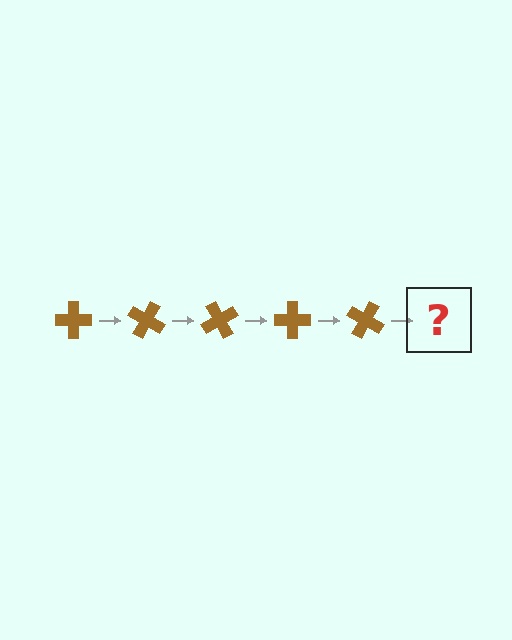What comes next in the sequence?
The next element should be a brown cross rotated 150 degrees.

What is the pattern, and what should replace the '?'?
The pattern is that the cross rotates 30 degrees each step. The '?' should be a brown cross rotated 150 degrees.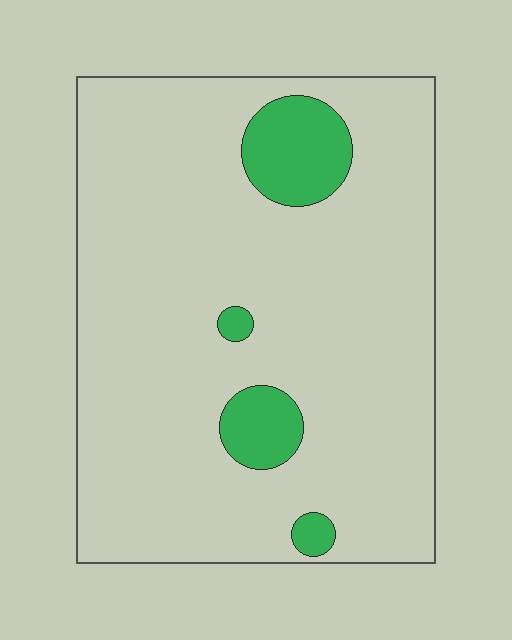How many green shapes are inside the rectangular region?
4.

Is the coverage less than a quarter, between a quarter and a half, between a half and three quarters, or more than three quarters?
Less than a quarter.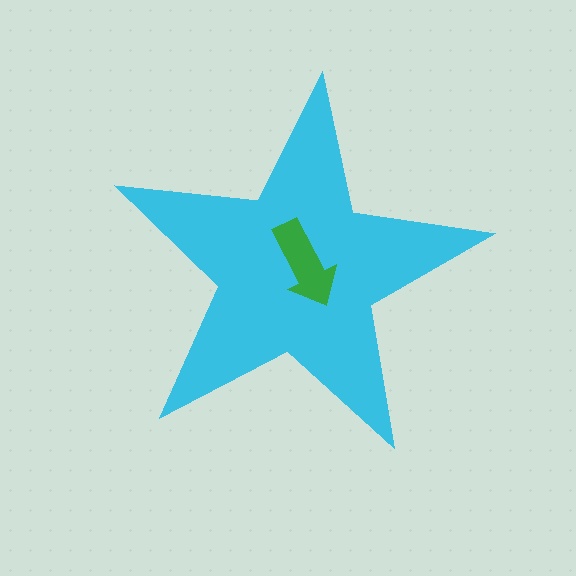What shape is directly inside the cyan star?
The green arrow.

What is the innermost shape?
The green arrow.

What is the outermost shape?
The cyan star.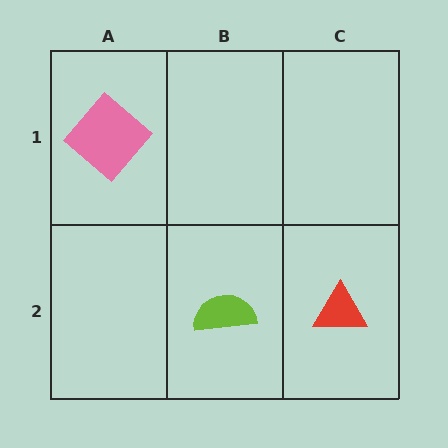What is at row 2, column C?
A red triangle.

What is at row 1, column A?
A pink diamond.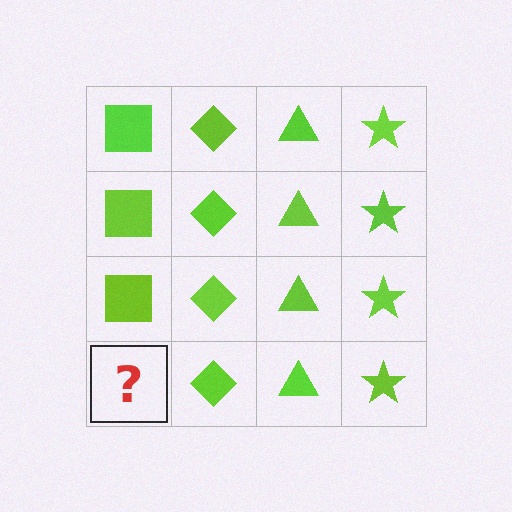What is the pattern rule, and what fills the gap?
The rule is that each column has a consistent shape. The gap should be filled with a lime square.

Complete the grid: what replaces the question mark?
The question mark should be replaced with a lime square.